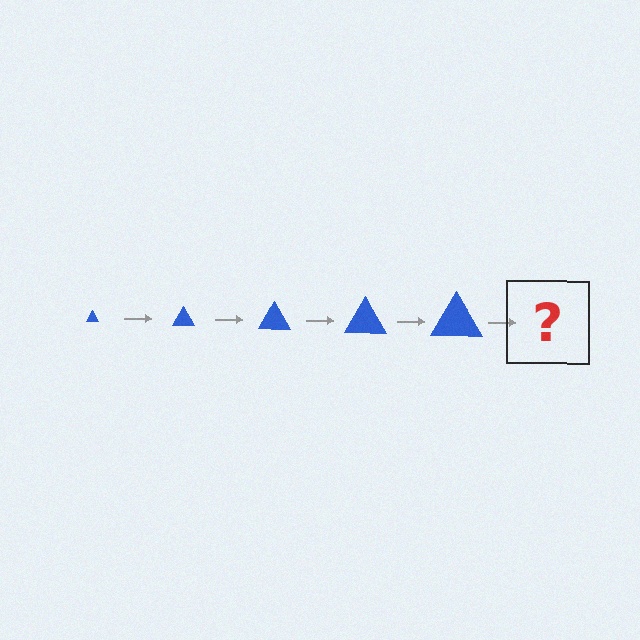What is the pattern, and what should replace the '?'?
The pattern is that the triangle gets progressively larger each step. The '?' should be a blue triangle, larger than the previous one.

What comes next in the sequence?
The next element should be a blue triangle, larger than the previous one.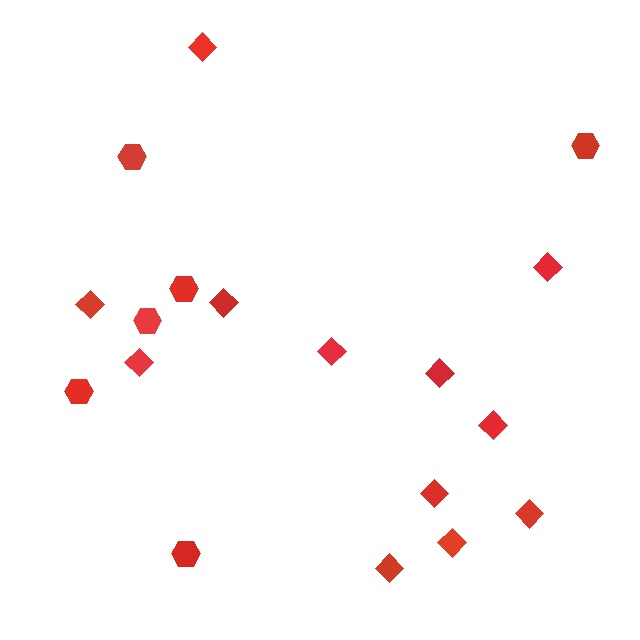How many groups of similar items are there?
There are 2 groups: one group of hexagons (6) and one group of diamonds (12).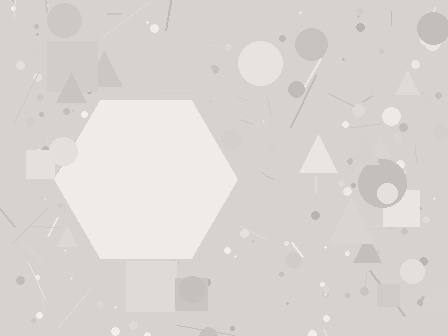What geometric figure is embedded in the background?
A hexagon is embedded in the background.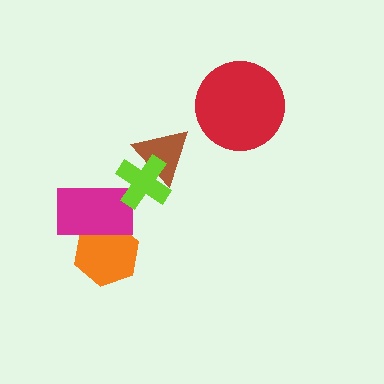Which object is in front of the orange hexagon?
The magenta rectangle is in front of the orange hexagon.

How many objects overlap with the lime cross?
2 objects overlap with the lime cross.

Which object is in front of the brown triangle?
The lime cross is in front of the brown triangle.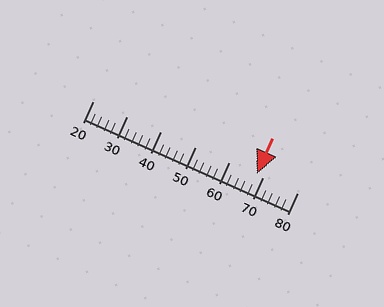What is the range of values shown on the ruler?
The ruler shows values from 20 to 80.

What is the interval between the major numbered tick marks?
The major tick marks are spaced 10 units apart.